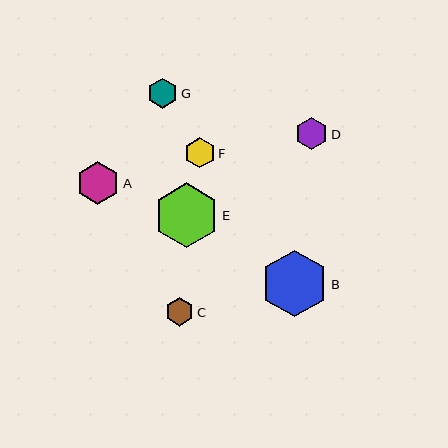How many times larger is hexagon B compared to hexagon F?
Hexagon B is approximately 2.2 times the size of hexagon F.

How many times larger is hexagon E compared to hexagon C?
Hexagon E is approximately 2.3 times the size of hexagon C.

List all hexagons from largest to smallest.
From largest to smallest: B, E, A, D, F, G, C.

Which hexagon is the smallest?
Hexagon C is the smallest with a size of approximately 28 pixels.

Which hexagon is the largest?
Hexagon B is the largest with a size of approximately 66 pixels.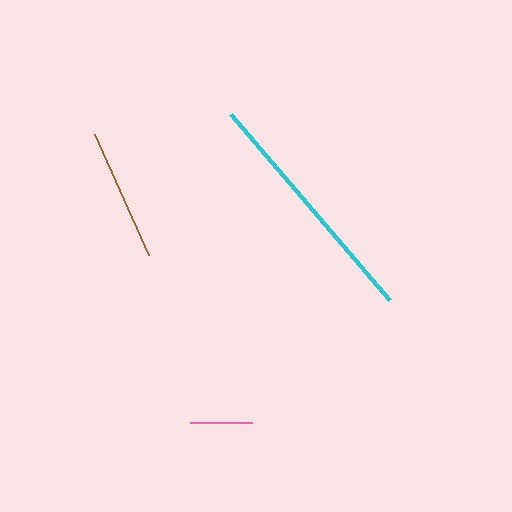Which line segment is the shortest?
The pink line is the shortest at approximately 62 pixels.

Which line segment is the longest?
The cyan line is the longest at approximately 244 pixels.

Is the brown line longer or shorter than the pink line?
The brown line is longer than the pink line.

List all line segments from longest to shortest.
From longest to shortest: cyan, brown, pink.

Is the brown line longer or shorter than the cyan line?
The cyan line is longer than the brown line.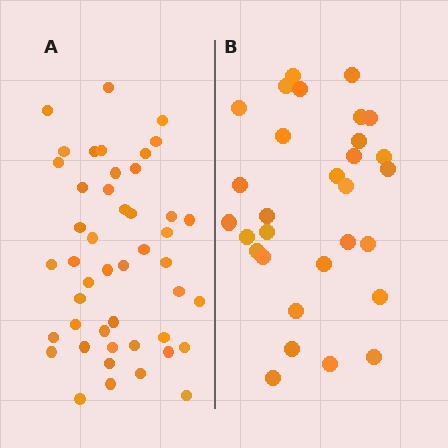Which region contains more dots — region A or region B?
Region A (the left region) has more dots.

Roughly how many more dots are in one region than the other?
Region A has approximately 15 more dots than region B.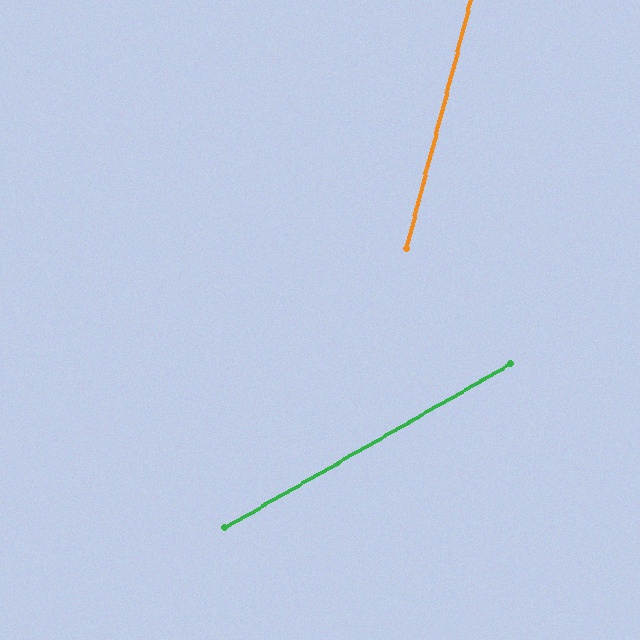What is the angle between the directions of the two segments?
Approximately 46 degrees.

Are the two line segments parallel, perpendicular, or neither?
Neither parallel nor perpendicular — they differ by about 46°.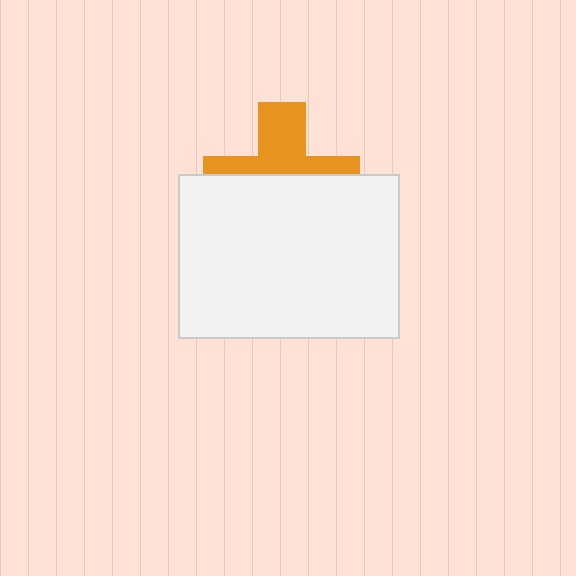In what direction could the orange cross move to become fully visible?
The orange cross could move up. That would shift it out from behind the white rectangle entirely.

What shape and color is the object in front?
The object in front is a white rectangle.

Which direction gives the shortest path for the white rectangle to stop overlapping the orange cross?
Moving down gives the shortest separation.